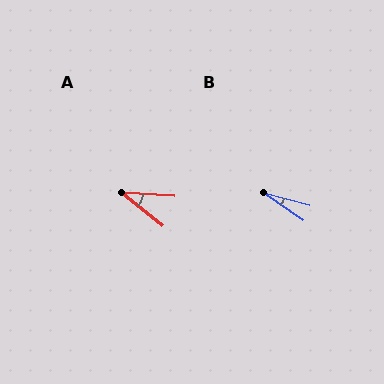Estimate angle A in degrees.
Approximately 35 degrees.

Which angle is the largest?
A, at approximately 35 degrees.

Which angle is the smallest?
B, at approximately 20 degrees.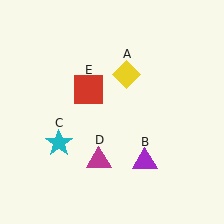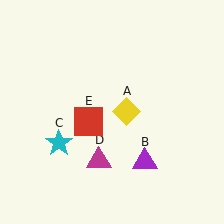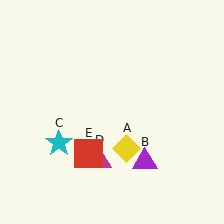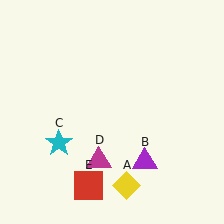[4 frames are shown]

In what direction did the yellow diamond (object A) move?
The yellow diamond (object A) moved down.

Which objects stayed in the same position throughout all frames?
Purple triangle (object B) and cyan star (object C) and magenta triangle (object D) remained stationary.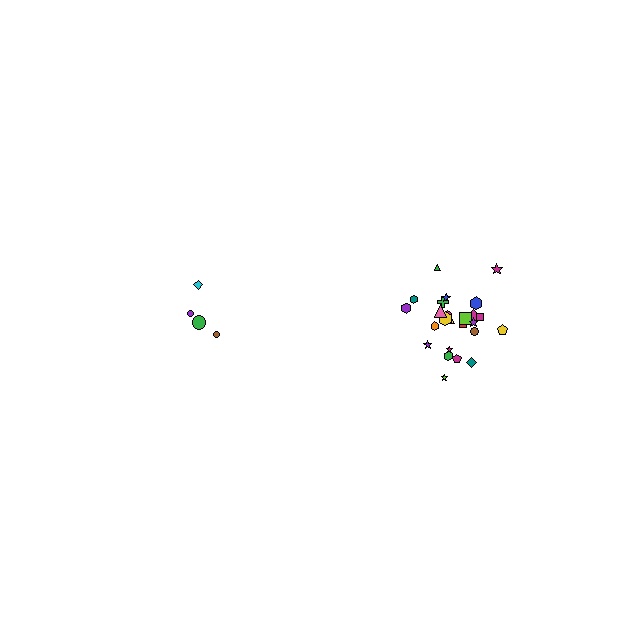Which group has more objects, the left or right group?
The right group.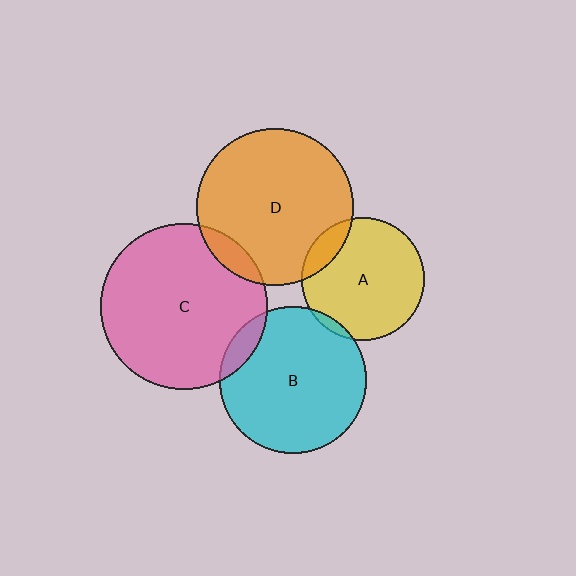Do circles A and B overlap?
Yes.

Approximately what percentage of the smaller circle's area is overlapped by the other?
Approximately 5%.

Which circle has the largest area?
Circle C (pink).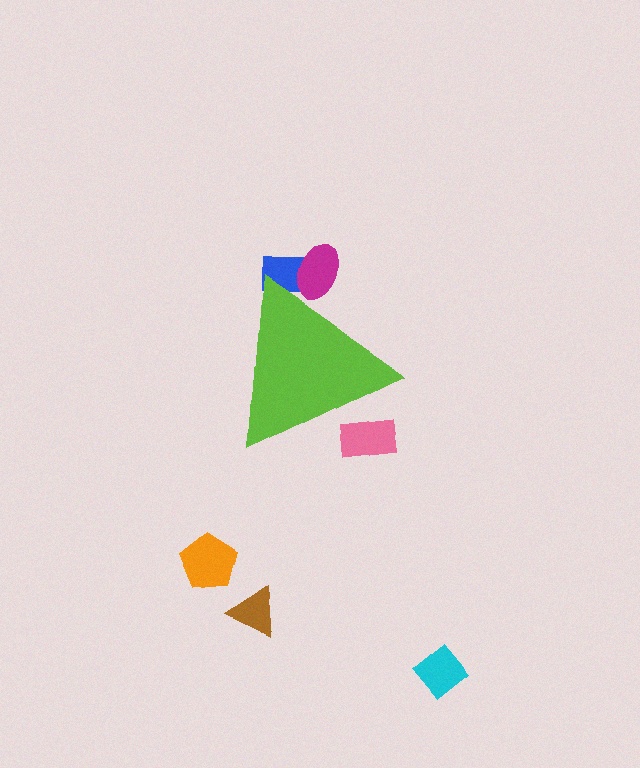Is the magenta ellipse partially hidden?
Yes, the magenta ellipse is partially hidden behind the lime triangle.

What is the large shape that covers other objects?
A lime triangle.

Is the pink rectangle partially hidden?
Yes, the pink rectangle is partially hidden behind the lime triangle.